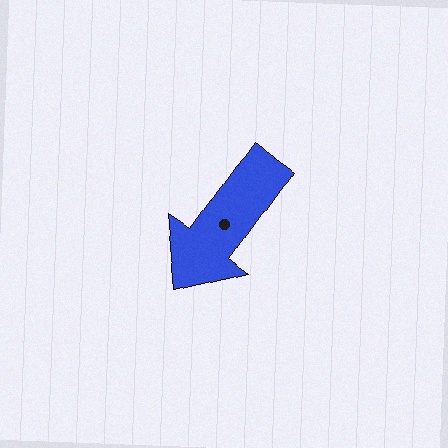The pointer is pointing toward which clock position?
Roughly 7 o'clock.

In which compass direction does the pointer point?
Southwest.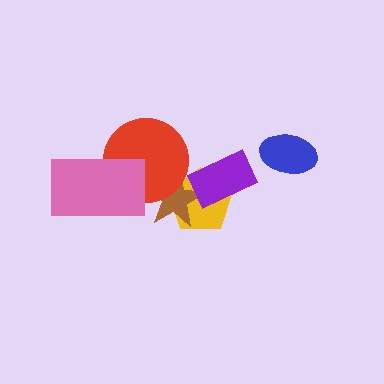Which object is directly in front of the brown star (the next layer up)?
The purple rectangle is directly in front of the brown star.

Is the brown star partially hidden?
Yes, it is partially covered by another shape.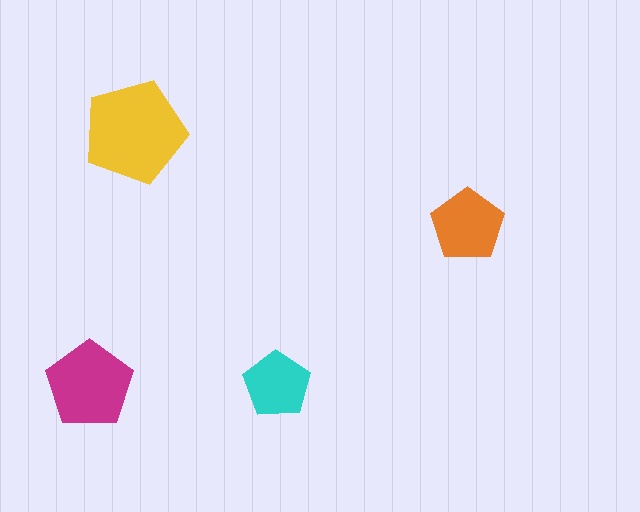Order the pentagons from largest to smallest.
the yellow one, the magenta one, the orange one, the cyan one.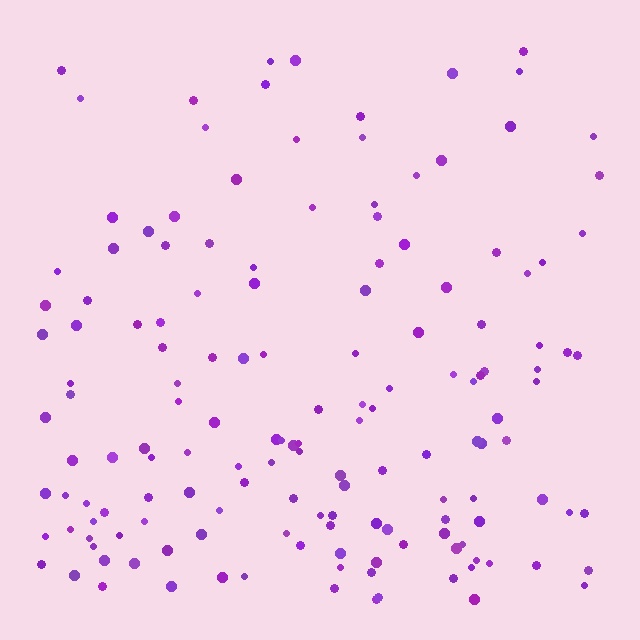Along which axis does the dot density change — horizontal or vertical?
Vertical.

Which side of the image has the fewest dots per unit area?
The top.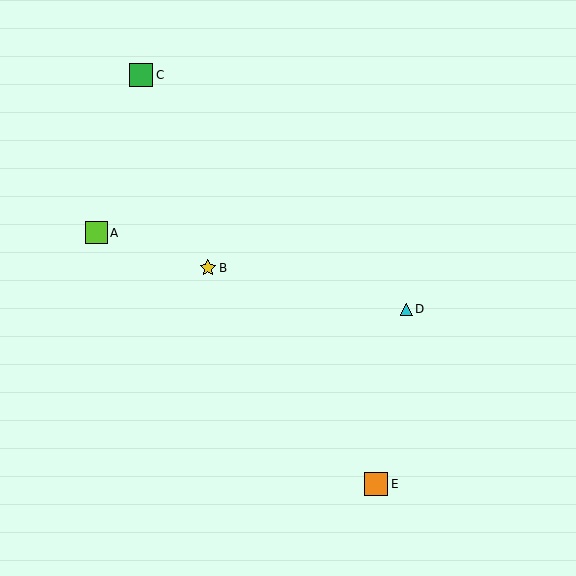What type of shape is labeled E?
Shape E is an orange square.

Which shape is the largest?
The green square (labeled C) is the largest.